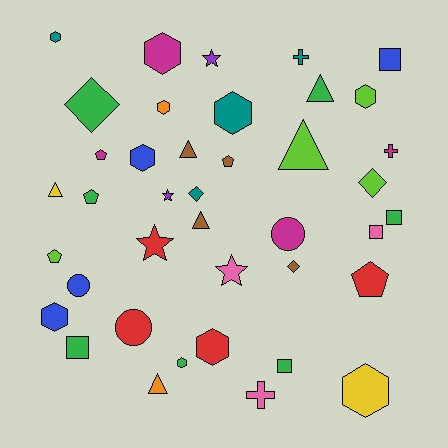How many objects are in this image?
There are 40 objects.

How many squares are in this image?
There are 5 squares.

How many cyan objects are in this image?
There are no cyan objects.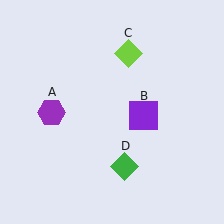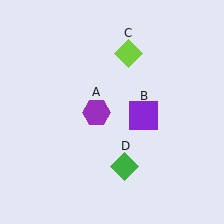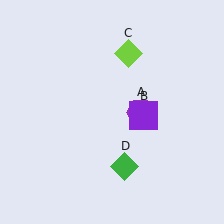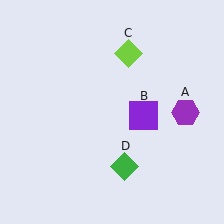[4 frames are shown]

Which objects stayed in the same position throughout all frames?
Purple square (object B) and lime diamond (object C) and green diamond (object D) remained stationary.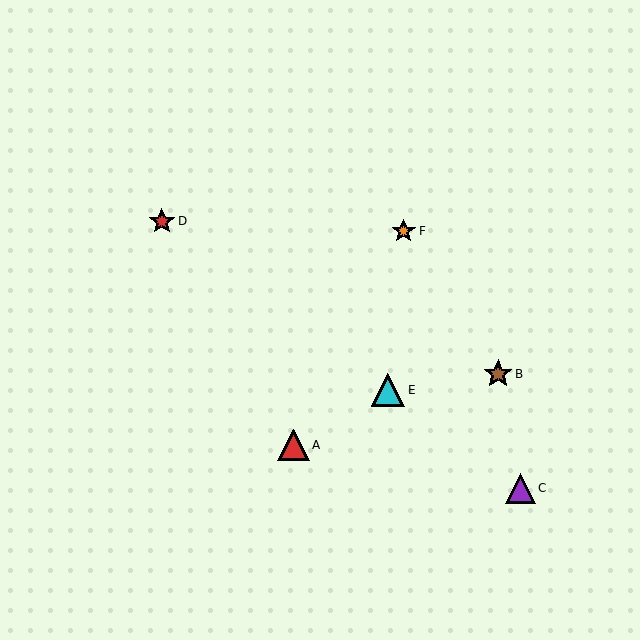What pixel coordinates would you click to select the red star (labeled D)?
Click at (162, 221) to select the red star D.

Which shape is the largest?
The cyan triangle (labeled E) is the largest.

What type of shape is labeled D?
Shape D is a red star.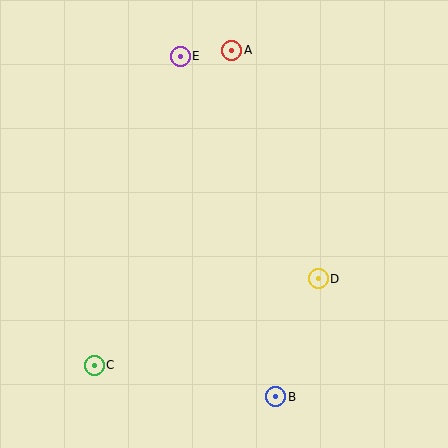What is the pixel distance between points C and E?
The distance between C and E is 321 pixels.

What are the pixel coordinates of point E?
Point E is at (180, 56).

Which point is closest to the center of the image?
Point D at (318, 279) is closest to the center.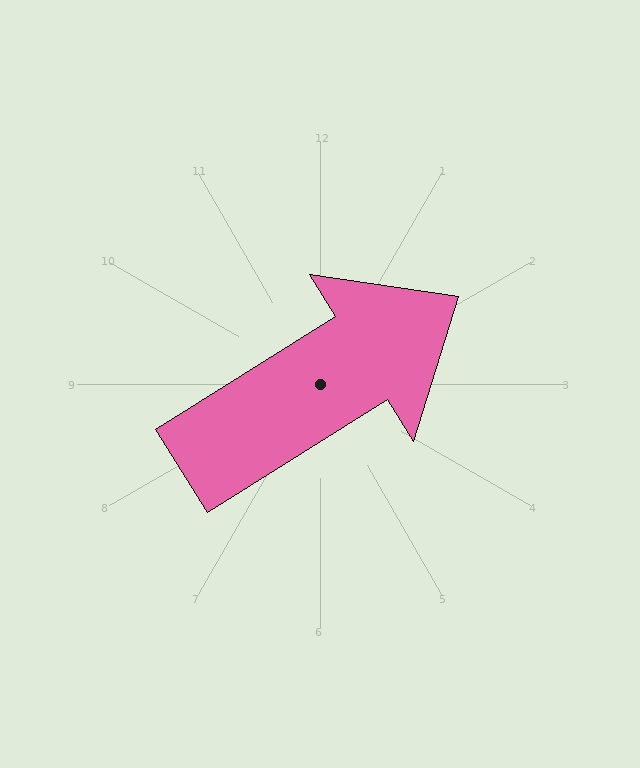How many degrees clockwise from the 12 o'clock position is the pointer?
Approximately 58 degrees.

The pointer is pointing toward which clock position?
Roughly 2 o'clock.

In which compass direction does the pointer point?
Northeast.